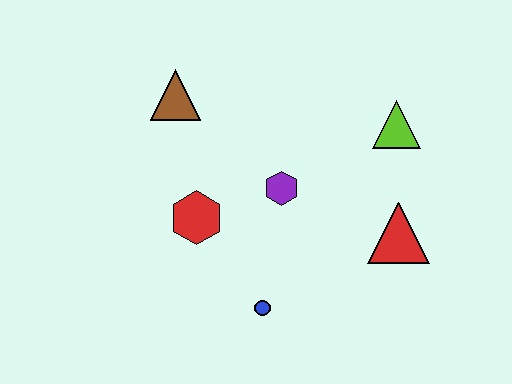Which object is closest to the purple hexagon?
The red hexagon is closest to the purple hexagon.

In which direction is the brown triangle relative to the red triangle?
The brown triangle is to the left of the red triangle.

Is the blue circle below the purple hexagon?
Yes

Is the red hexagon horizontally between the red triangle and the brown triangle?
Yes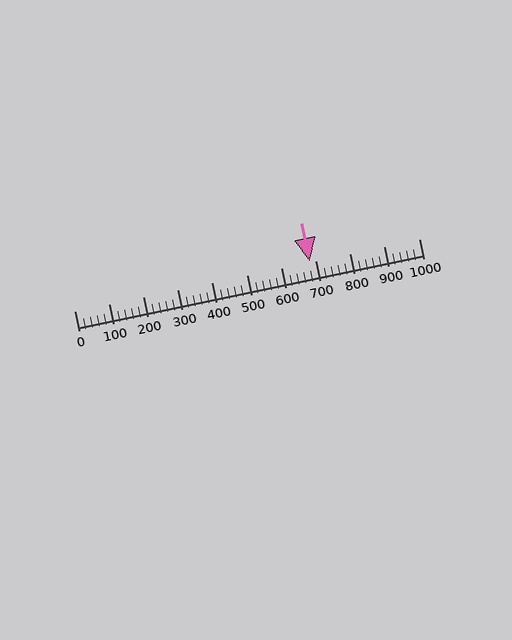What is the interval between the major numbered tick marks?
The major tick marks are spaced 100 units apart.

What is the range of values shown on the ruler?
The ruler shows values from 0 to 1000.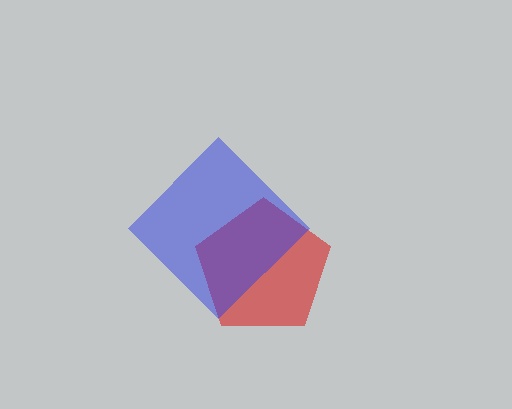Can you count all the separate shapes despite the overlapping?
Yes, there are 2 separate shapes.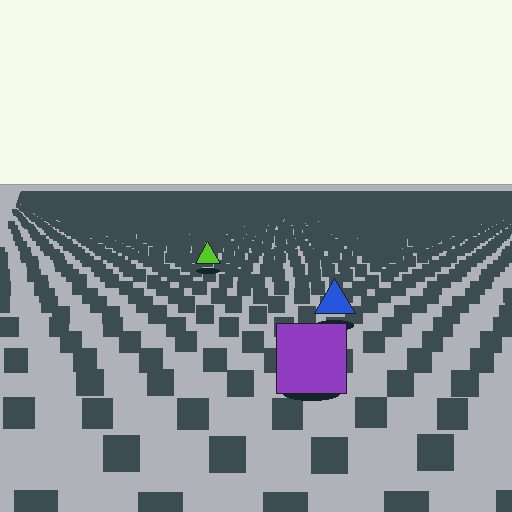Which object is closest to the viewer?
The purple square is closest. The texture marks near it are larger and more spread out.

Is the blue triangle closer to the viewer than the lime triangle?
Yes. The blue triangle is closer — you can tell from the texture gradient: the ground texture is coarser near it.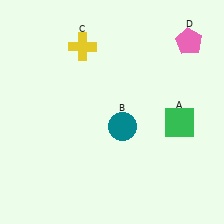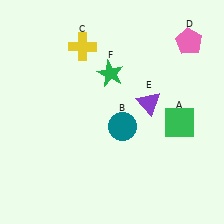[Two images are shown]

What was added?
A purple triangle (E), a green star (F) were added in Image 2.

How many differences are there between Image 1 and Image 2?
There are 2 differences between the two images.